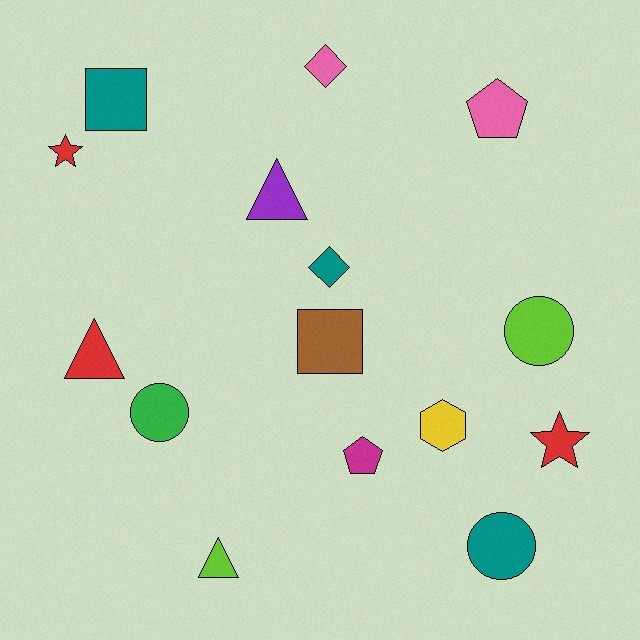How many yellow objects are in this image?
There is 1 yellow object.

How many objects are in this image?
There are 15 objects.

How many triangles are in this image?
There are 3 triangles.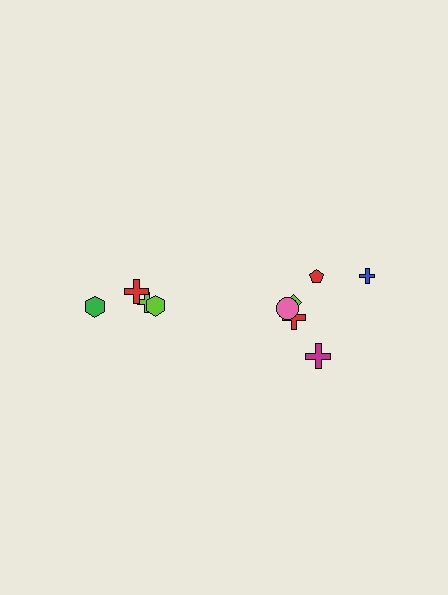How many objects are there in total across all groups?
There are 10 objects.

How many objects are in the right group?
There are 6 objects.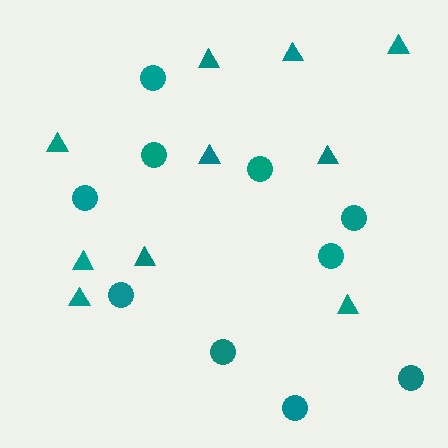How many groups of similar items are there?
There are 2 groups: one group of triangles (10) and one group of circles (10).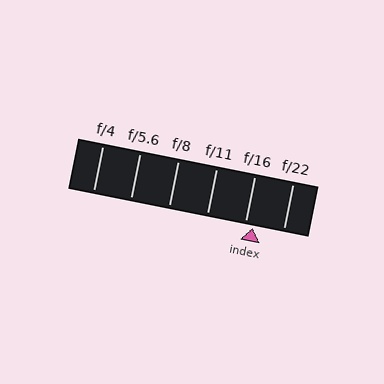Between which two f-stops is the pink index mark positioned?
The index mark is between f/16 and f/22.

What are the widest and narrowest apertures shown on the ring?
The widest aperture shown is f/4 and the narrowest is f/22.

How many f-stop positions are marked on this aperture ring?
There are 6 f-stop positions marked.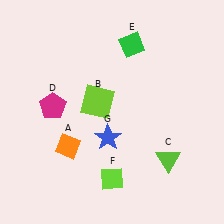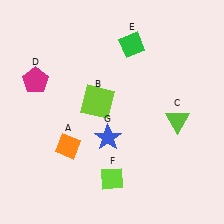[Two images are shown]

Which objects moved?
The objects that moved are: the lime triangle (C), the magenta pentagon (D).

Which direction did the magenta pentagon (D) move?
The magenta pentagon (D) moved up.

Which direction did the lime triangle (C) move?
The lime triangle (C) moved up.